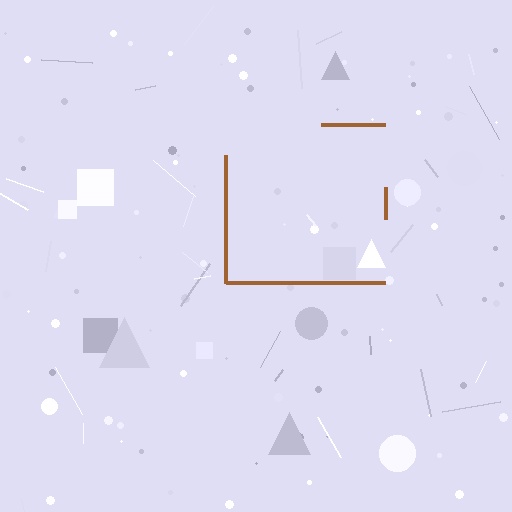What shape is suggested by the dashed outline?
The dashed outline suggests a square.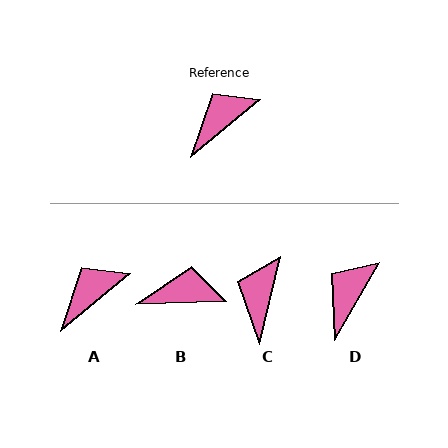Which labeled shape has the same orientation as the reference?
A.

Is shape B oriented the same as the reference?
No, it is off by about 37 degrees.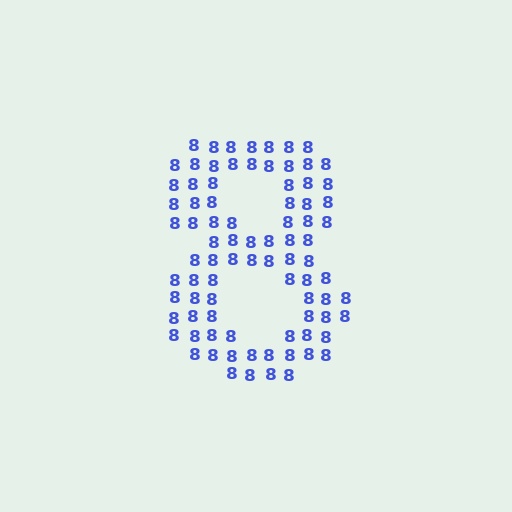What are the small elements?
The small elements are digit 8's.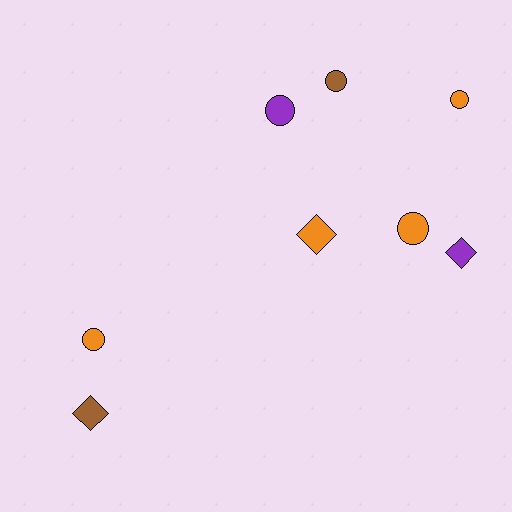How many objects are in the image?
There are 8 objects.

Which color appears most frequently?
Orange, with 4 objects.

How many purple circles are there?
There is 1 purple circle.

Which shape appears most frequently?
Circle, with 5 objects.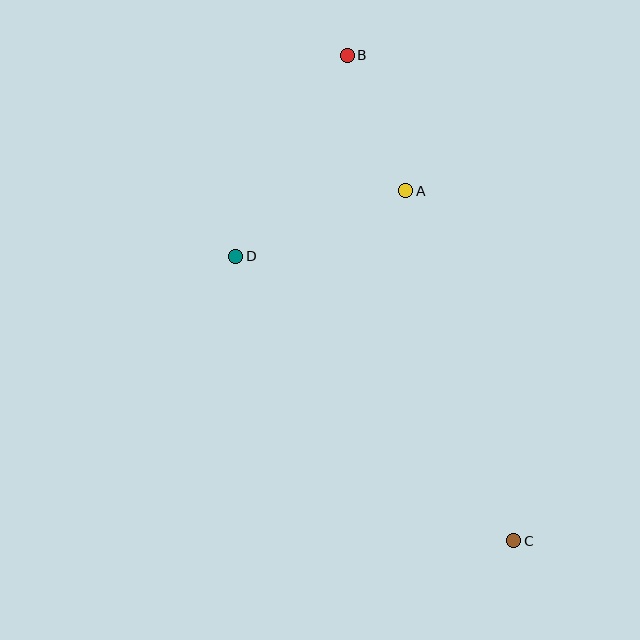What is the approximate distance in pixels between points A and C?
The distance between A and C is approximately 366 pixels.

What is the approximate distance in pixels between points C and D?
The distance between C and D is approximately 398 pixels.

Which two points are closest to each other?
Points A and B are closest to each other.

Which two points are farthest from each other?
Points B and C are farthest from each other.